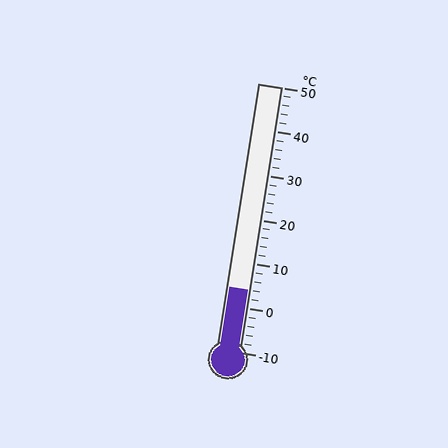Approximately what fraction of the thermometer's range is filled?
The thermometer is filled to approximately 25% of its range.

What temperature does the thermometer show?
The thermometer shows approximately 4°C.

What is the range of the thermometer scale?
The thermometer scale ranges from -10°C to 50°C.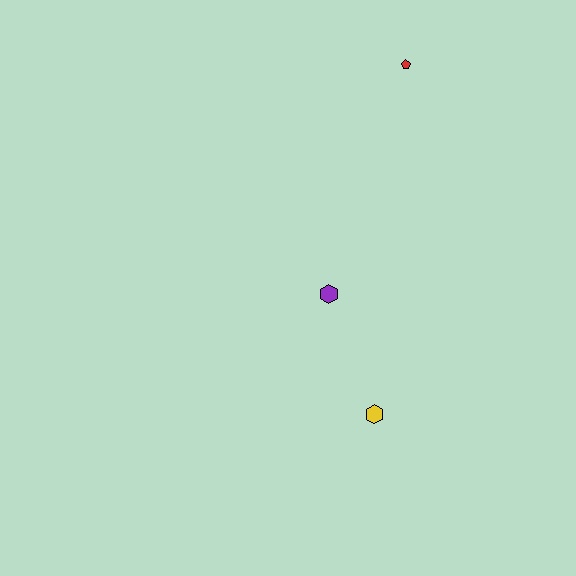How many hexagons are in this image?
There are 2 hexagons.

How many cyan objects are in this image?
There are no cyan objects.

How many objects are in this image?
There are 3 objects.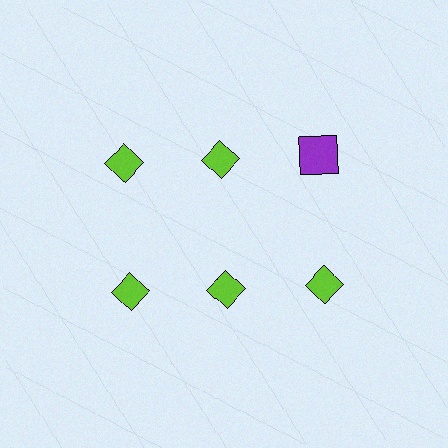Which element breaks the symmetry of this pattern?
The purple square in the top row, center column breaks the symmetry. All other shapes are lime diamonds.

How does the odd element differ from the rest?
It differs in both color (purple instead of lime) and shape (square instead of diamond).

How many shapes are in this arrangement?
There are 6 shapes arranged in a grid pattern.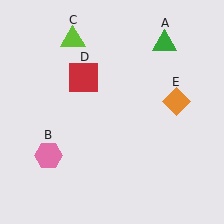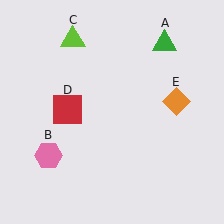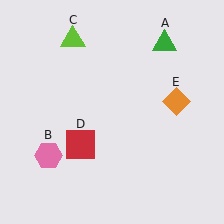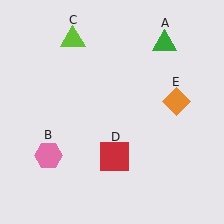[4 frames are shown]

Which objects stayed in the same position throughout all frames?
Green triangle (object A) and pink hexagon (object B) and lime triangle (object C) and orange diamond (object E) remained stationary.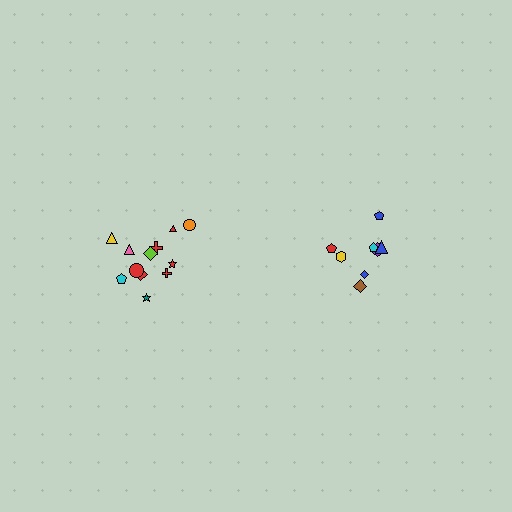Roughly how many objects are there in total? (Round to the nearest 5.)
Roughly 20 objects in total.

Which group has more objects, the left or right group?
The left group.